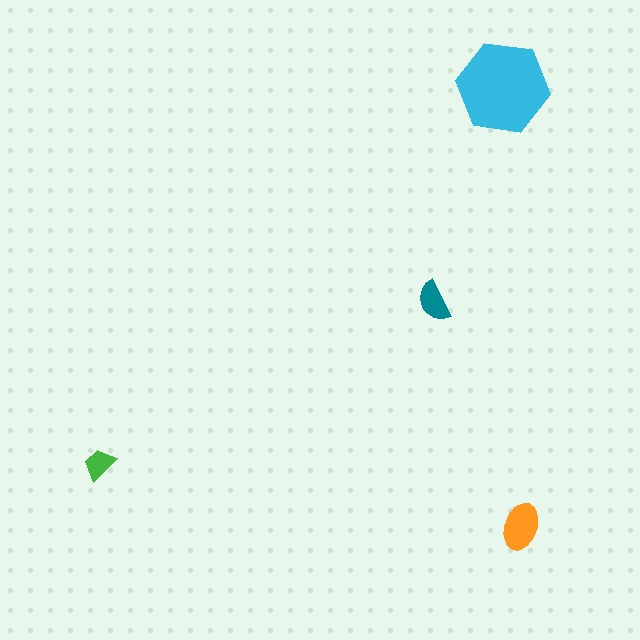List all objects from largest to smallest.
The cyan hexagon, the orange ellipse, the teal semicircle, the green trapezoid.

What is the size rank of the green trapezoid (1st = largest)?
4th.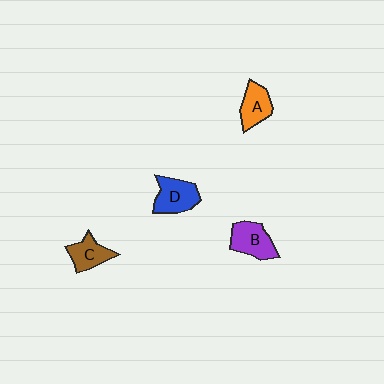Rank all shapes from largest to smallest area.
From largest to smallest: D (blue), B (purple), A (orange), C (brown).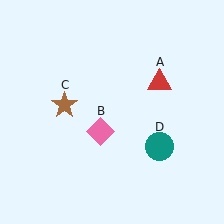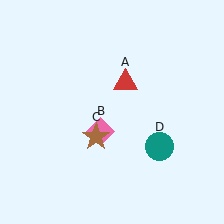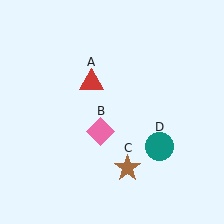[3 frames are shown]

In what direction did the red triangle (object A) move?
The red triangle (object A) moved left.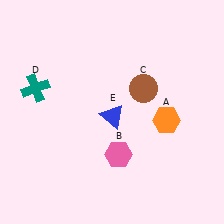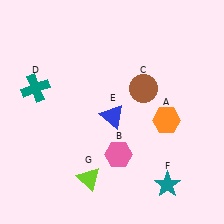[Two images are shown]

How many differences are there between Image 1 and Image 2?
There are 2 differences between the two images.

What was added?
A teal star (F), a lime triangle (G) were added in Image 2.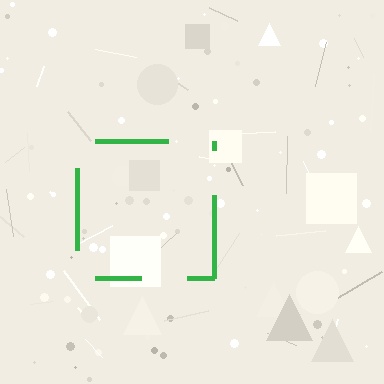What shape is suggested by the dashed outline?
The dashed outline suggests a square.